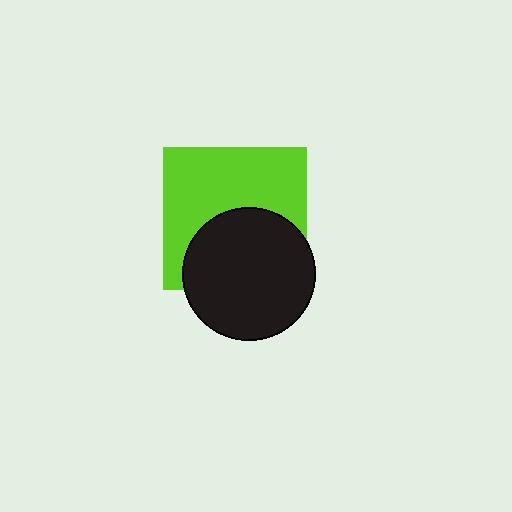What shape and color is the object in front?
The object in front is a black circle.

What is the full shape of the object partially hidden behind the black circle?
The partially hidden object is a lime square.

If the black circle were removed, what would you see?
You would see the complete lime square.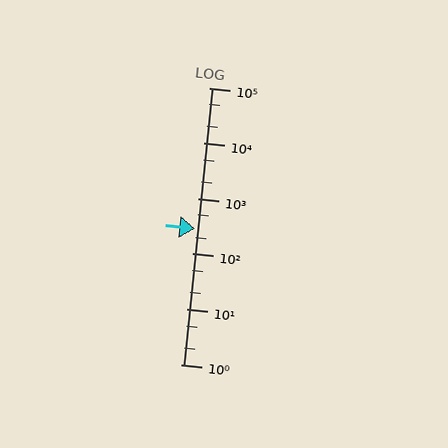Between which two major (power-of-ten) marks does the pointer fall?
The pointer is between 100 and 1000.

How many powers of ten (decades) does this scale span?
The scale spans 5 decades, from 1 to 100000.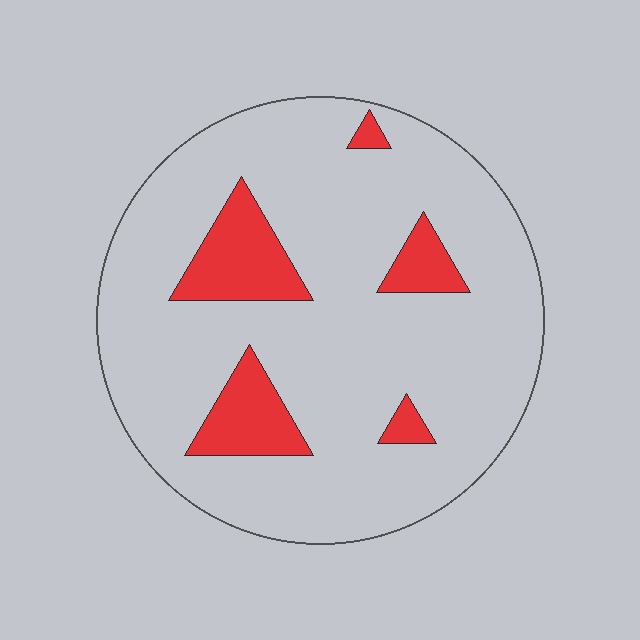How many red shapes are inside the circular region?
5.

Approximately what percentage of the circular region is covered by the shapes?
Approximately 15%.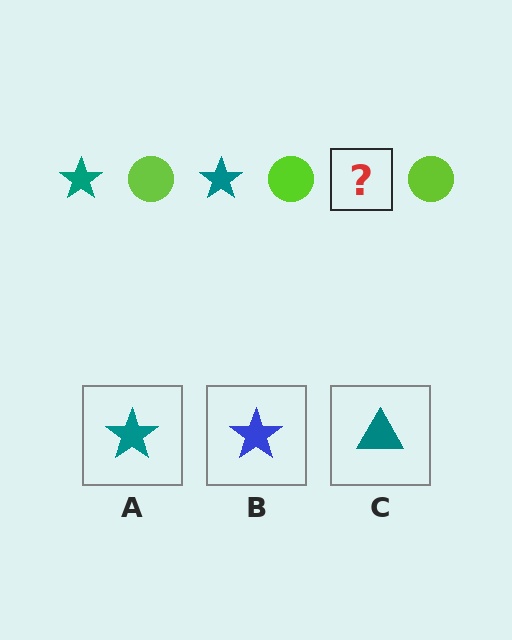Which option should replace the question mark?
Option A.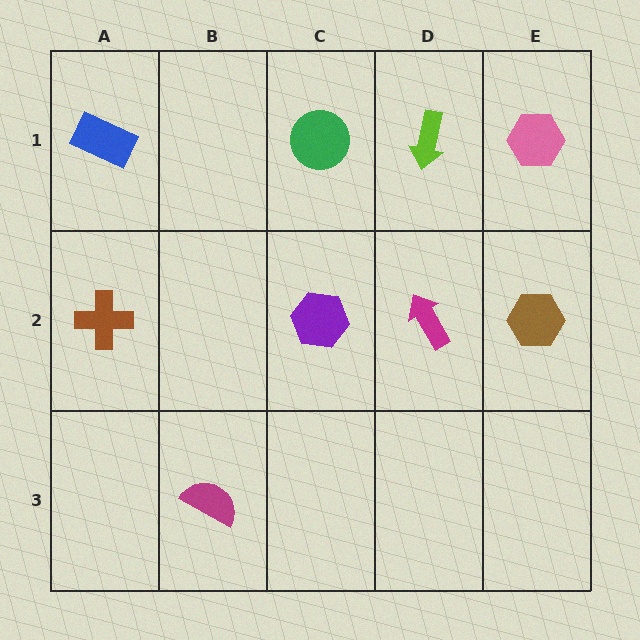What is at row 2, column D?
A magenta arrow.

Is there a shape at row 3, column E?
No, that cell is empty.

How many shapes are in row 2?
4 shapes.